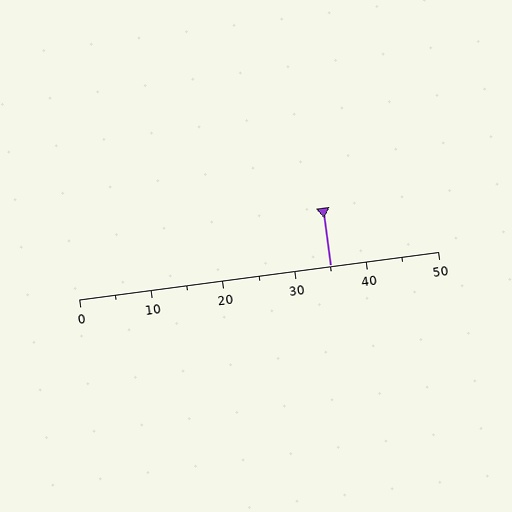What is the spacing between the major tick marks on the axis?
The major ticks are spaced 10 apart.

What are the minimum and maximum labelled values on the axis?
The axis runs from 0 to 50.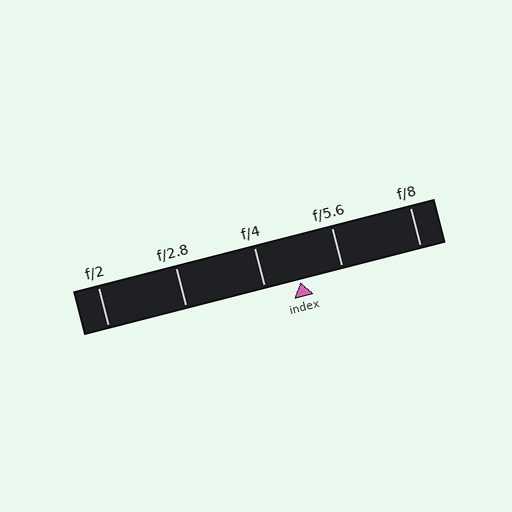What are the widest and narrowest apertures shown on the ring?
The widest aperture shown is f/2 and the narrowest is f/8.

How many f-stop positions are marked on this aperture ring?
There are 5 f-stop positions marked.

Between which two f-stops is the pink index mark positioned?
The index mark is between f/4 and f/5.6.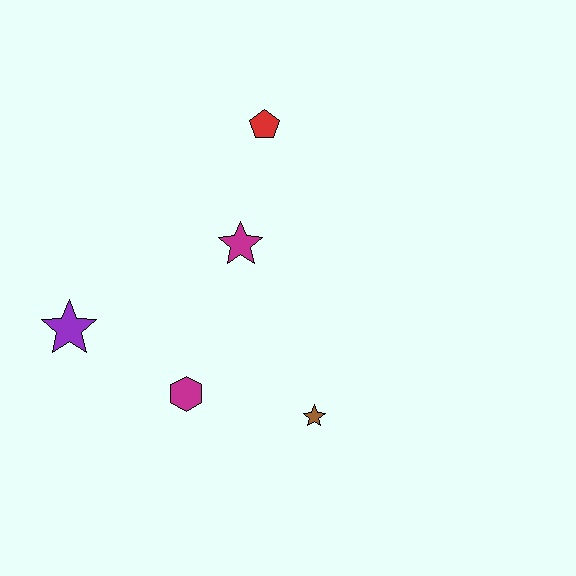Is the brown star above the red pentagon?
No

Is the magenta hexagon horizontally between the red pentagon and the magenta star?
No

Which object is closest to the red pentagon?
The magenta star is closest to the red pentagon.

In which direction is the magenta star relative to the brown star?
The magenta star is above the brown star.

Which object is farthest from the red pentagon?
The brown star is farthest from the red pentagon.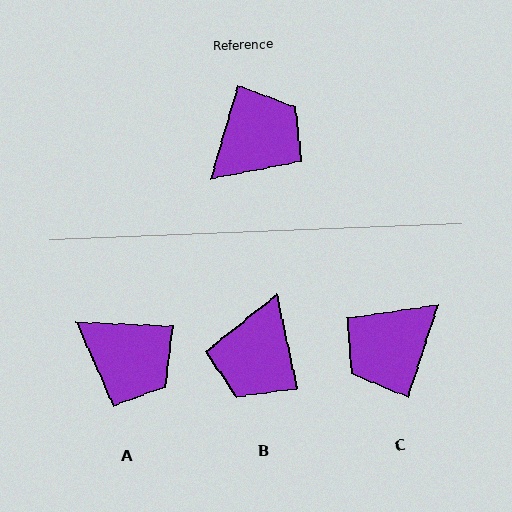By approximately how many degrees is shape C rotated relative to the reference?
Approximately 178 degrees counter-clockwise.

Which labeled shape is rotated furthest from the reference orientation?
C, about 178 degrees away.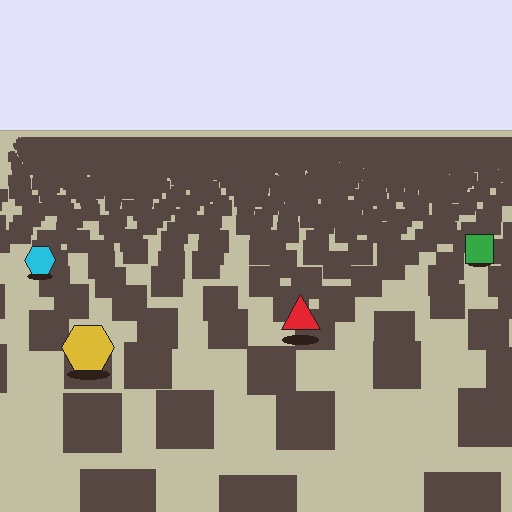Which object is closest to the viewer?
The yellow hexagon is closest. The texture marks near it are larger and more spread out.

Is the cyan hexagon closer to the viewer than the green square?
Yes. The cyan hexagon is closer — you can tell from the texture gradient: the ground texture is coarser near it.